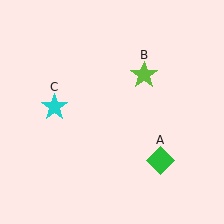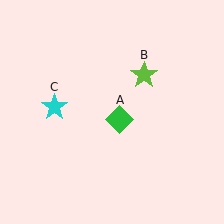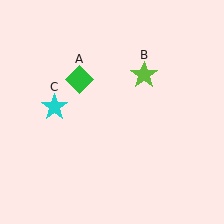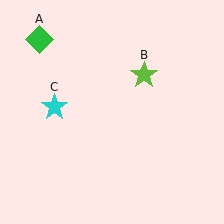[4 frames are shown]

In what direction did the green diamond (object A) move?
The green diamond (object A) moved up and to the left.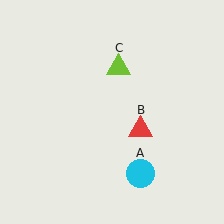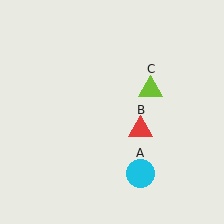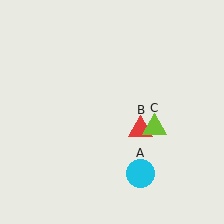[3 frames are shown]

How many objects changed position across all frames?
1 object changed position: lime triangle (object C).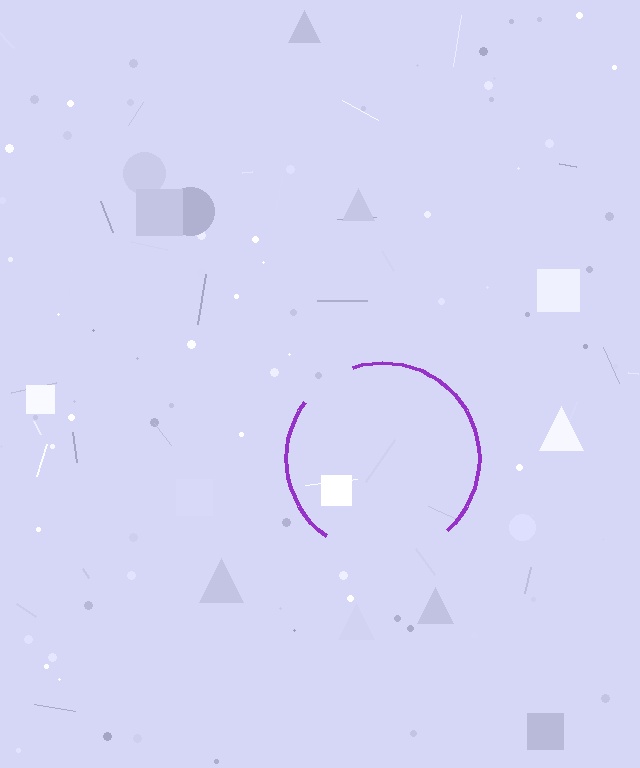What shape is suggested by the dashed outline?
The dashed outline suggests a circle.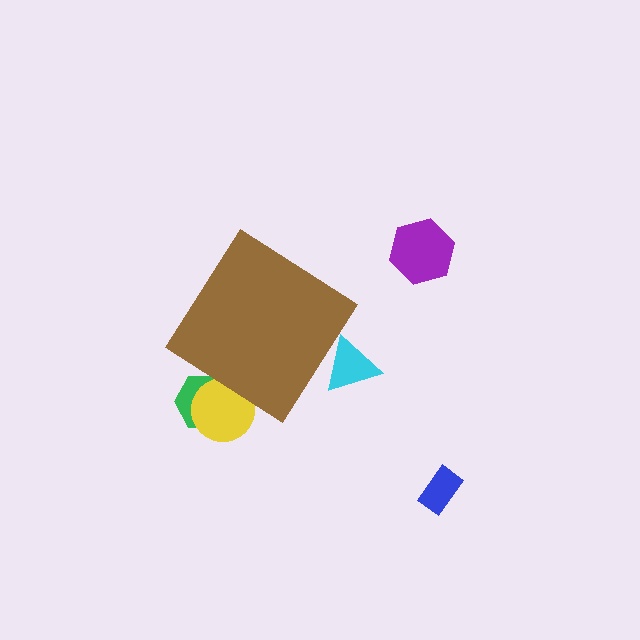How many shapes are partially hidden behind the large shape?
3 shapes are partially hidden.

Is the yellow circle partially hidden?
Yes, the yellow circle is partially hidden behind the brown diamond.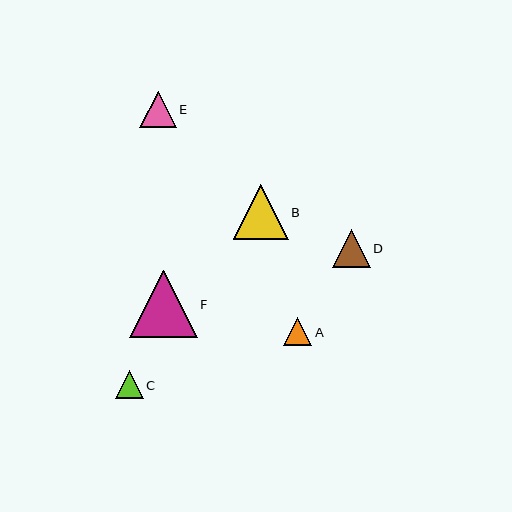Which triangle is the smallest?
Triangle C is the smallest with a size of approximately 28 pixels.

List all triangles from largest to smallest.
From largest to smallest: F, B, D, E, A, C.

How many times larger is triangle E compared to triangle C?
Triangle E is approximately 1.3 times the size of triangle C.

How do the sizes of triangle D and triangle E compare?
Triangle D and triangle E are approximately the same size.